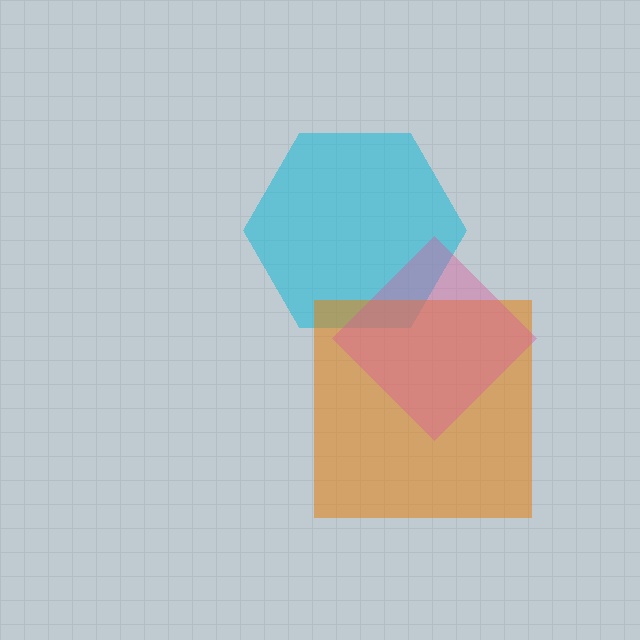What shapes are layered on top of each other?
The layered shapes are: a cyan hexagon, an orange square, a pink diamond.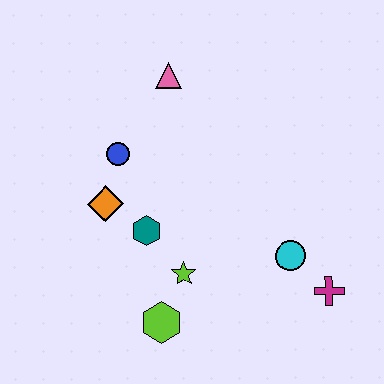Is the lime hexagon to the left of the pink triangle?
Yes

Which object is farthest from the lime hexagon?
The pink triangle is farthest from the lime hexagon.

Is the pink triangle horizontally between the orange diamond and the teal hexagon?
No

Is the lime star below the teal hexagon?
Yes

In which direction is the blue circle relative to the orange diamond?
The blue circle is above the orange diamond.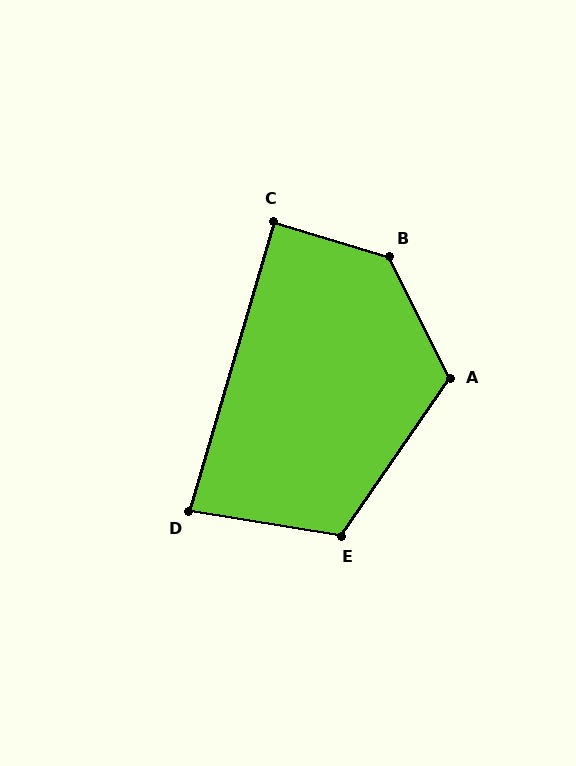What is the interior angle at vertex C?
Approximately 90 degrees (approximately right).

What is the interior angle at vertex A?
Approximately 119 degrees (obtuse).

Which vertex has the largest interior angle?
B, at approximately 133 degrees.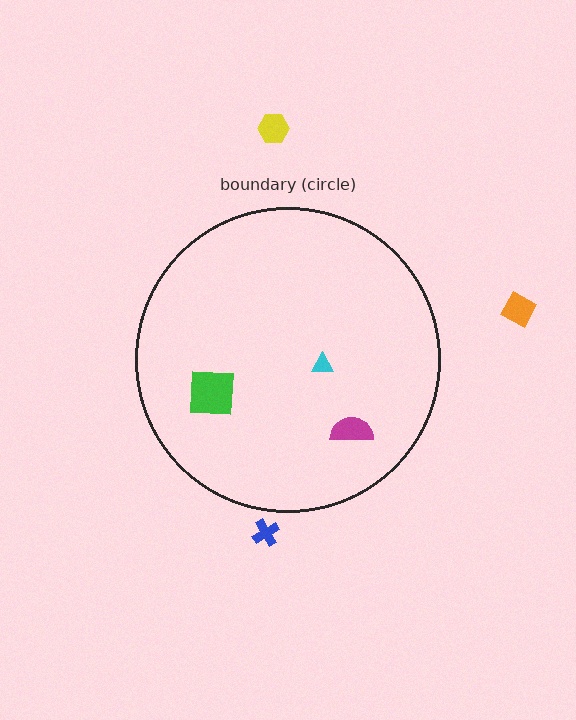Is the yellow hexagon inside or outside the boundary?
Outside.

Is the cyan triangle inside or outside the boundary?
Inside.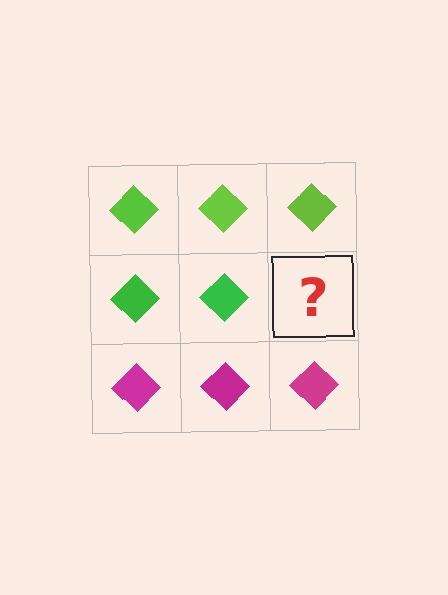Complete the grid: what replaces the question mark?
The question mark should be replaced with a green diamond.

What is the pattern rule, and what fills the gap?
The rule is that each row has a consistent color. The gap should be filled with a green diamond.